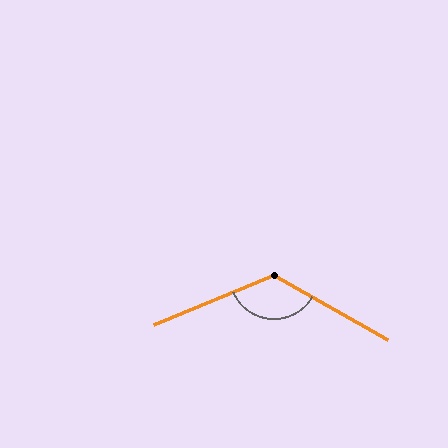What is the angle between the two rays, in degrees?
Approximately 128 degrees.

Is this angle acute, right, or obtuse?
It is obtuse.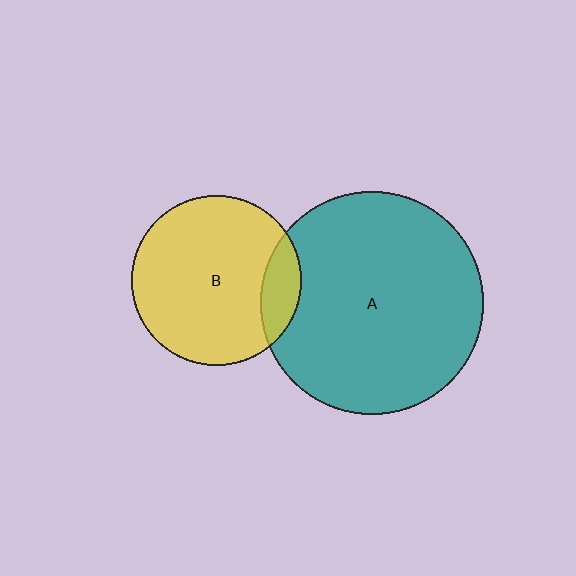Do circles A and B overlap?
Yes.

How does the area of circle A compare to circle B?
Approximately 1.7 times.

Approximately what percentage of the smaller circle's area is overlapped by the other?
Approximately 15%.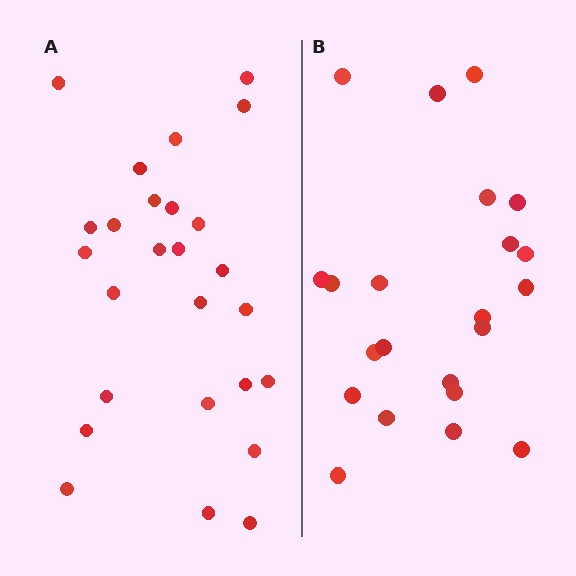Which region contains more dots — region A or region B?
Region A (the left region) has more dots.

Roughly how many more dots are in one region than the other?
Region A has about 4 more dots than region B.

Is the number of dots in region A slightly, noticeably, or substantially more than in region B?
Region A has only slightly more — the two regions are fairly close. The ratio is roughly 1.2 to 1.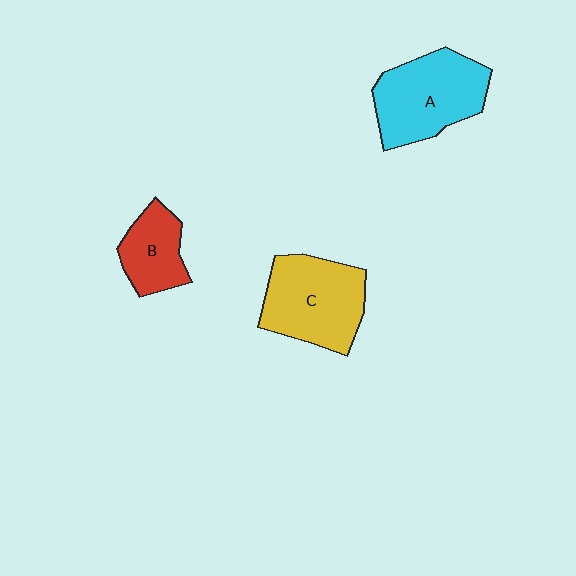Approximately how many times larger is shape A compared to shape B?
Approximately 1.8 times.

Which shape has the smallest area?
Shape B (red).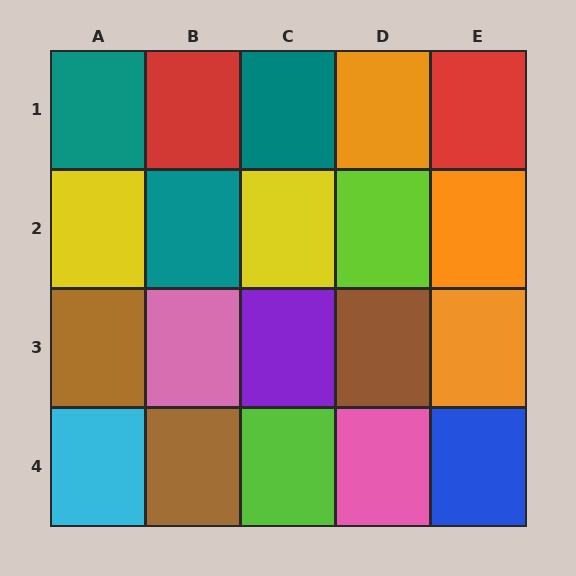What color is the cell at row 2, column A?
Yellow.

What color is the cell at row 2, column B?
Teal.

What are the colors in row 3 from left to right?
Brown, pink, purple, brown, orange.